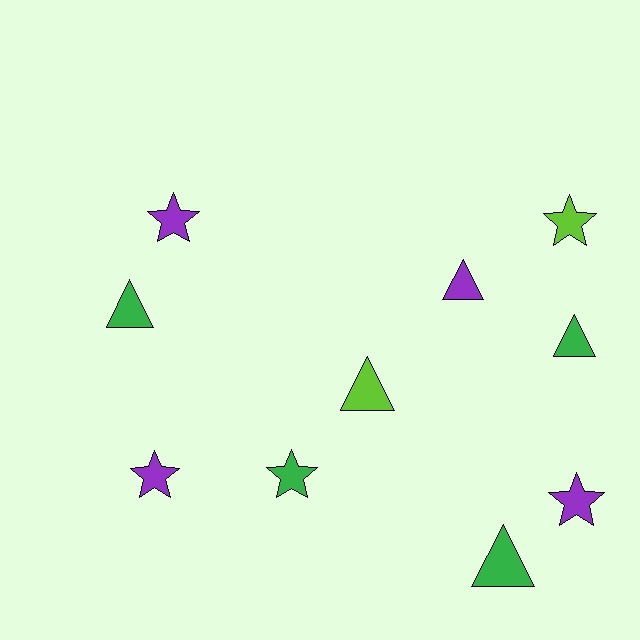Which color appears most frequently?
Green, with 4 objects.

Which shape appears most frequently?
Triangle, with 5 objects.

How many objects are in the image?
There are 10 objects.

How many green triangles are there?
There are 3 green triangles.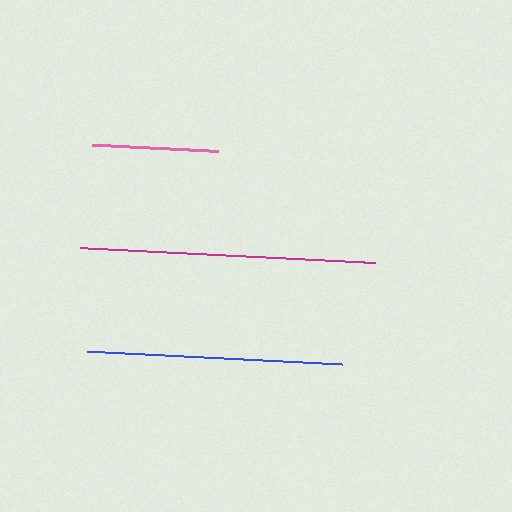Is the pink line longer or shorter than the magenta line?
The magenta line is longer than the pink line.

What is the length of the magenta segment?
The magenta segment is approximately 295 pixels long.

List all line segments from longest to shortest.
From longest to shortest: magenta, blue, pink.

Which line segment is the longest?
The magenta line is the longest at approximately 295 pixels.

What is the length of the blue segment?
The blue segment is approximately 255 pixels long.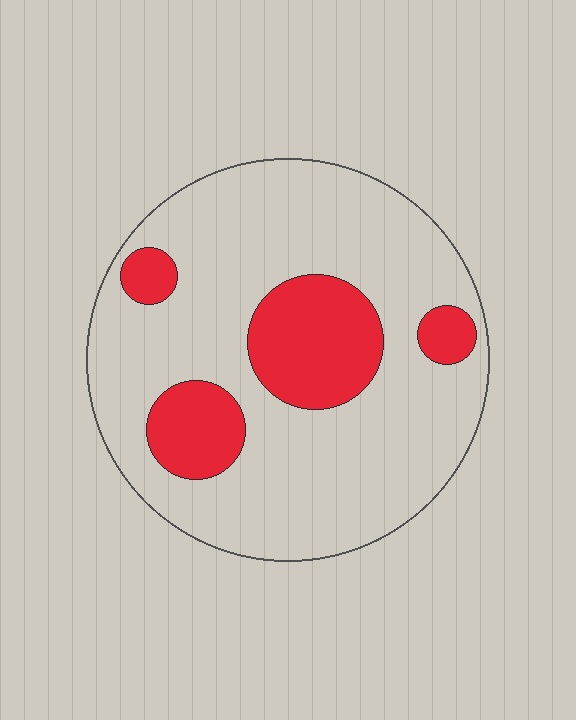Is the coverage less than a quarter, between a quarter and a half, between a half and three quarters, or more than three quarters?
Less than a quarter.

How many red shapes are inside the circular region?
4.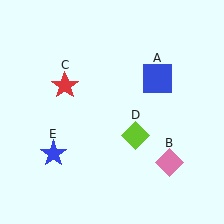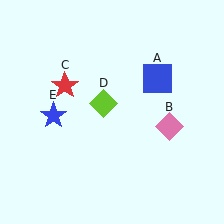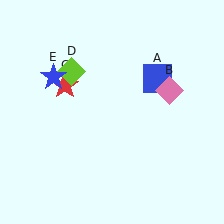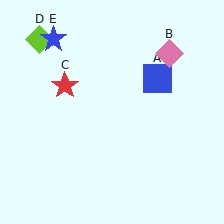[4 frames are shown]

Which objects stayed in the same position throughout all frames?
Blue square (object A) and red star (object C) remained stationary.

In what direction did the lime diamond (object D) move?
The lime diamond (object D) moved up and to the left.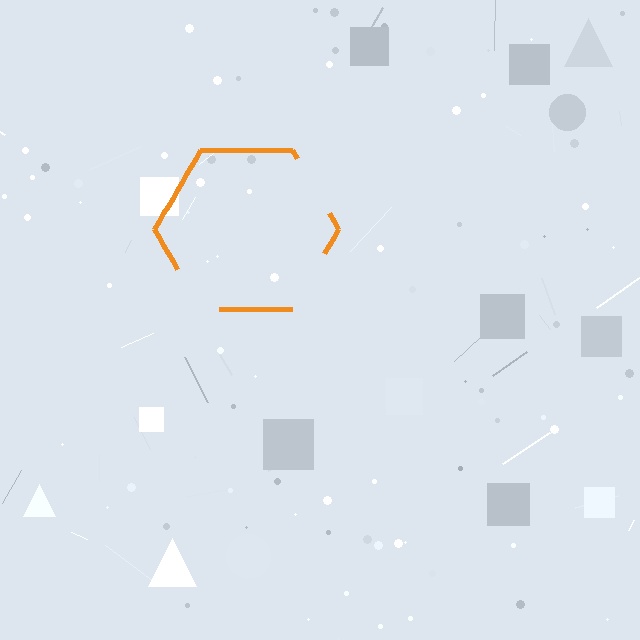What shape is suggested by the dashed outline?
The dashed outline suggests a hexagon.